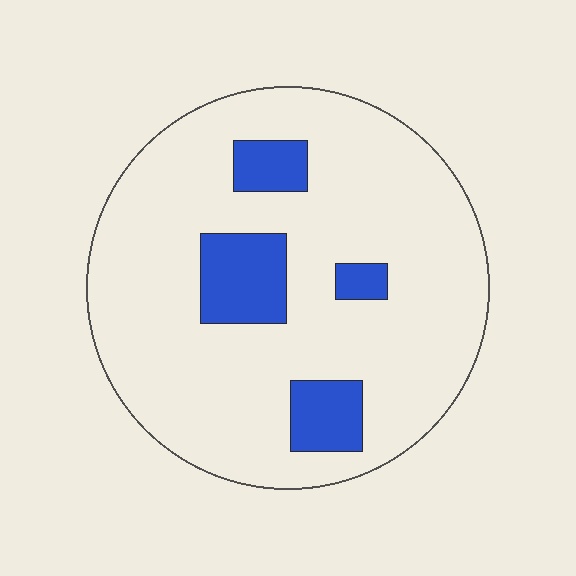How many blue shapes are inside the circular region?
4.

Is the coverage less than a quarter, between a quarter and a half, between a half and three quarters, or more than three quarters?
Less than a quarter.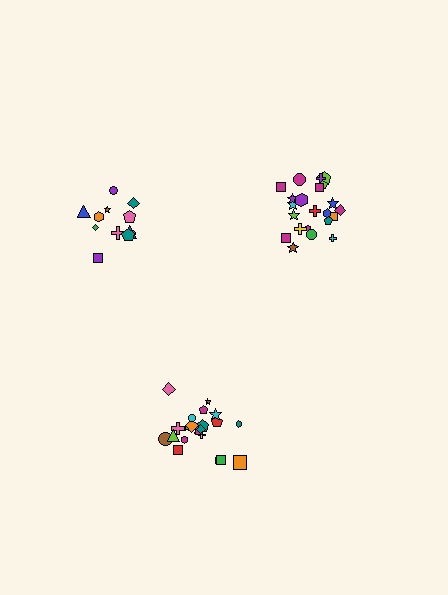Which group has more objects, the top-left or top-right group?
The top-right group.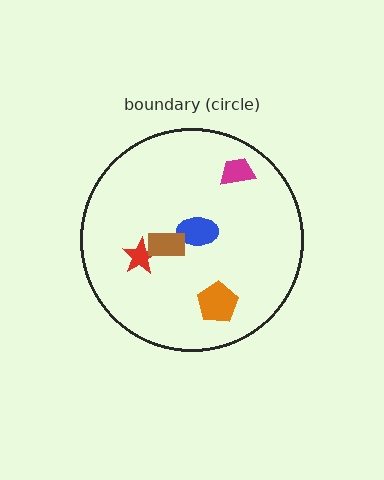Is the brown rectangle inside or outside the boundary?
Inside.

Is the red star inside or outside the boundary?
Inside.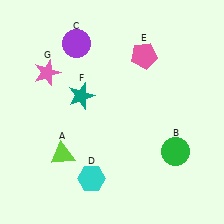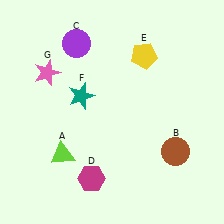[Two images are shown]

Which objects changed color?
B changed from green to brown. D changed from cyan to magenta. E changed from pink to yellow.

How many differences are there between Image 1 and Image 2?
There are 3 differences between the two images.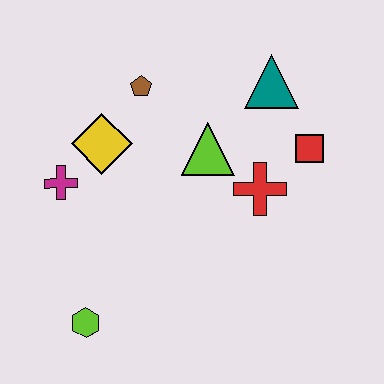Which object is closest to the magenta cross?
The yellow diamond is closest to the magenta cross.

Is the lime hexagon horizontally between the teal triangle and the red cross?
No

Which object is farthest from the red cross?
The lime hexagon is farthest from the red cross.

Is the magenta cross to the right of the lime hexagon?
No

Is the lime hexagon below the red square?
Yes